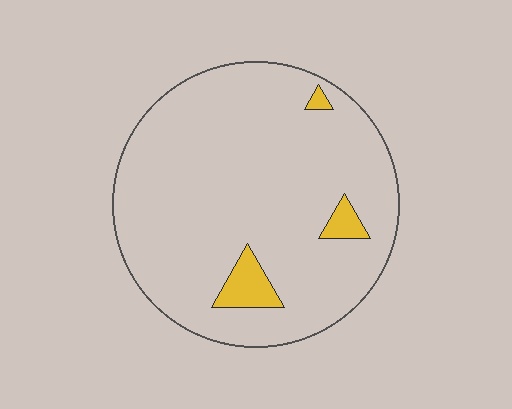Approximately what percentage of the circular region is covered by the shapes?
Approximately 5%.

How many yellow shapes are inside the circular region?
3.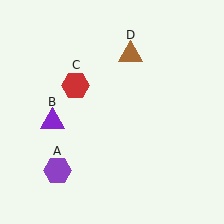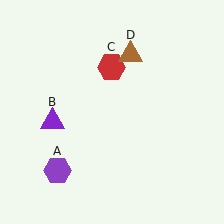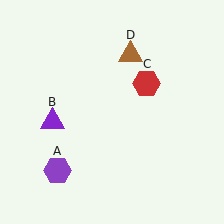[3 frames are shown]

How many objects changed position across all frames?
1 object changed position: red hexagon (object C).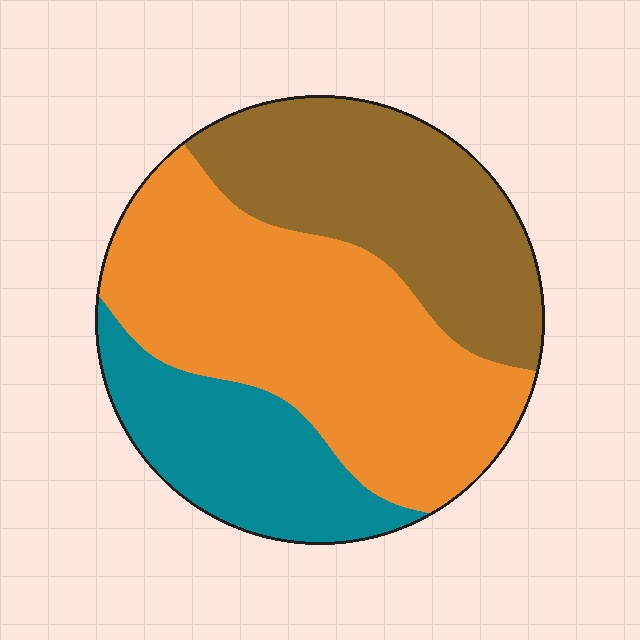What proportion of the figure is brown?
Brown covers around 30% of the figure.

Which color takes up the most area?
Orange, at roughly 45%.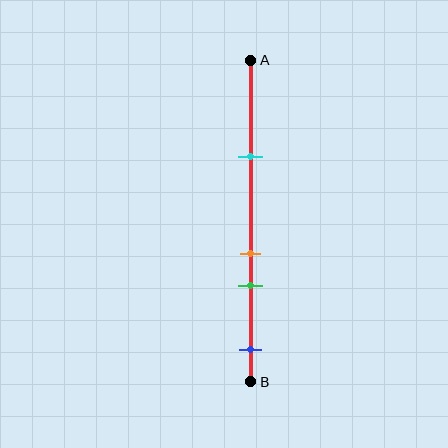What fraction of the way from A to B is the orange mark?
The orange mark is approximately 60% (0.6) of the way from A to B.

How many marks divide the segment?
There are 4 marks dividing the segment.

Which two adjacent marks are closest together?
The orange and green marks are the closest adjacent pair.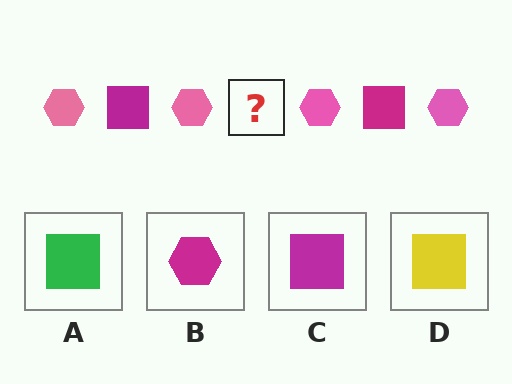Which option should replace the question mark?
Option C.